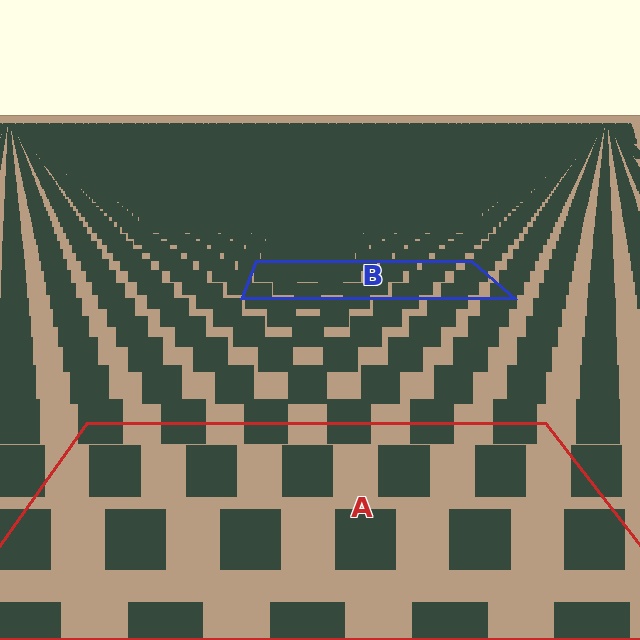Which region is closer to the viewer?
Region A is closer. The texture elements there are larger and more spread out.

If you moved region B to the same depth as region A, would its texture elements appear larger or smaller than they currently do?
They would appear larger. At a closer depth, the same texture elements are projected at a bigger on-screen size.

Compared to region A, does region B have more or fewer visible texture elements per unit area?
Region B has more texture elements per unit area — they are packed more densely because it is farther away.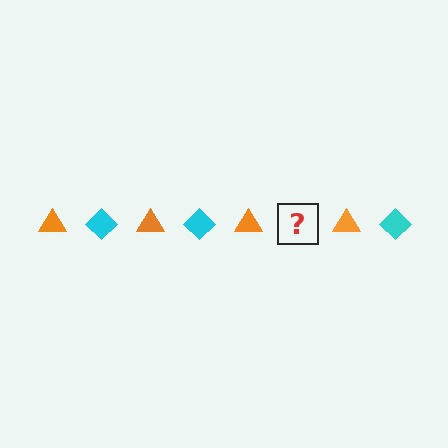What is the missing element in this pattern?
The missing element is a cyan diamond.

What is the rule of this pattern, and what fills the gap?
The rule is that the pattern alternates between orange triangle and cyan diamond. The gap should be filled with a cyan diamond.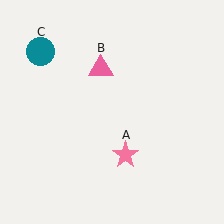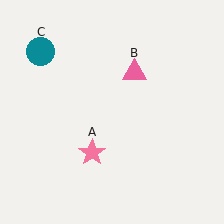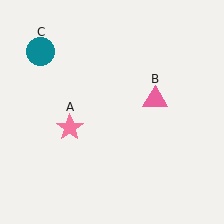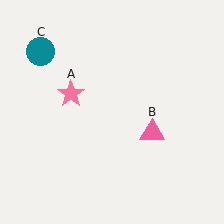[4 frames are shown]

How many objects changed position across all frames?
2 objects changed position: pink star (object A), pink triangle (object B).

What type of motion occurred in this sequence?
The pink star (object A), pink triangle (object B) rotated clockwise around the center of the scene.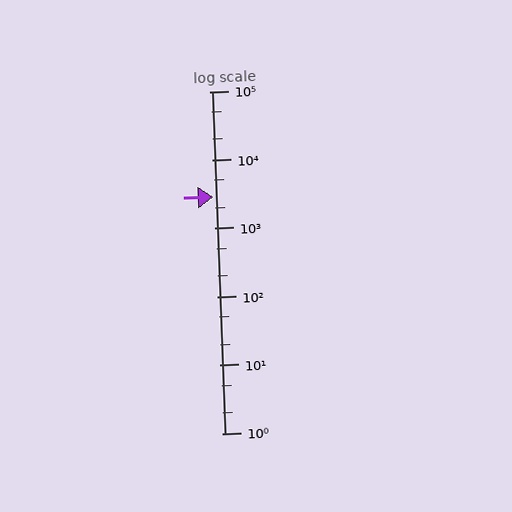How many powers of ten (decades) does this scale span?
The scale spans 5 decades, from 1 to 100000.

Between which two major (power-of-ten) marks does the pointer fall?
The pointer is between 1000 and 10000.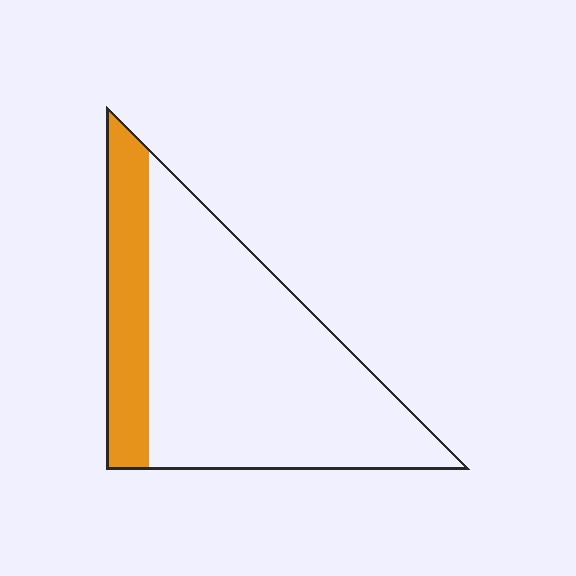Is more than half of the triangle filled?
No.